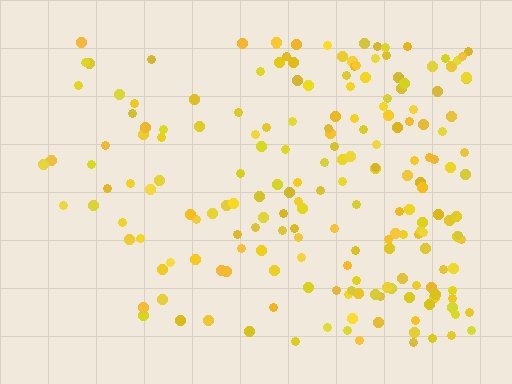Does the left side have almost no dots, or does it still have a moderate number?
Still a moderate number, just noticeably fewer than the right.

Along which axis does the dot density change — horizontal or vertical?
Horizontal.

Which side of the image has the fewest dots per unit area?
The left.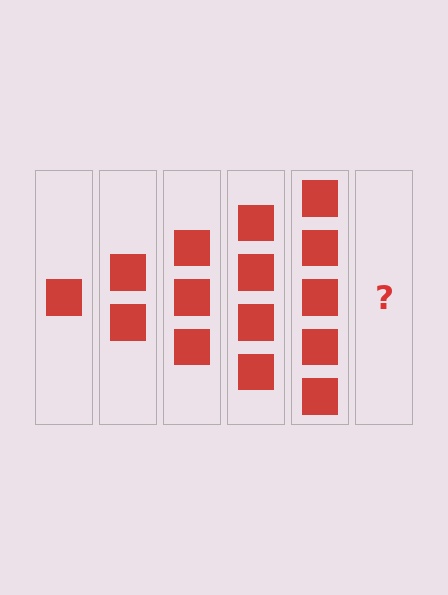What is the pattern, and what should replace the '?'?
The pattern is that each step adds one more square. The '?' should be 6 squares.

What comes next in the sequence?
The next element should be 6 squares.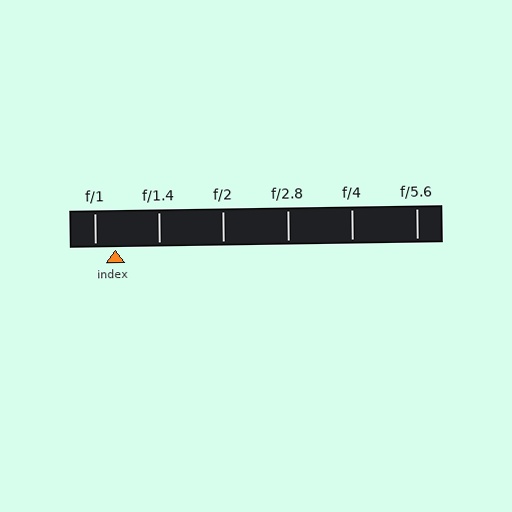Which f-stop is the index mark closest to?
The index mark is closest to f/1.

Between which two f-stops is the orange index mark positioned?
The index mark is between f/1 and f/1.4.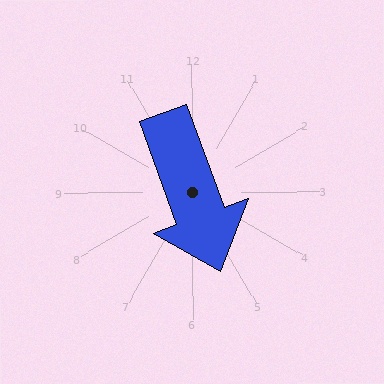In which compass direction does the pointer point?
South.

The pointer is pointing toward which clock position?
Roughly 5 o'clock.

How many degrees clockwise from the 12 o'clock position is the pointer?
Approximately 160 degrees.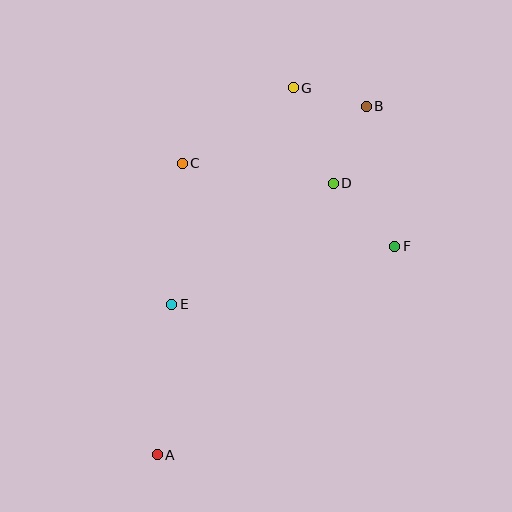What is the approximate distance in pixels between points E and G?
The distance between E and G is approximately 248 pixels.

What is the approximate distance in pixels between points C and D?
The distance between C and D is approximately 153 pixels.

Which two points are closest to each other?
Points B and G are closest to each other.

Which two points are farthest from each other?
Points A and B are farthest from each other.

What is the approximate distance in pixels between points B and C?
The distance between B and C is approximately 193 pixels.